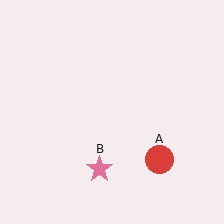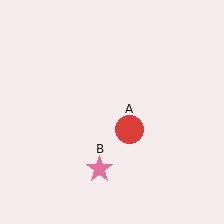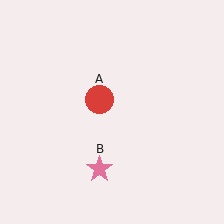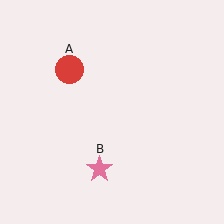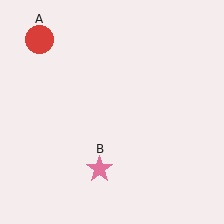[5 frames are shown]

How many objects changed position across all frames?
1 object changed position: red circle (object A).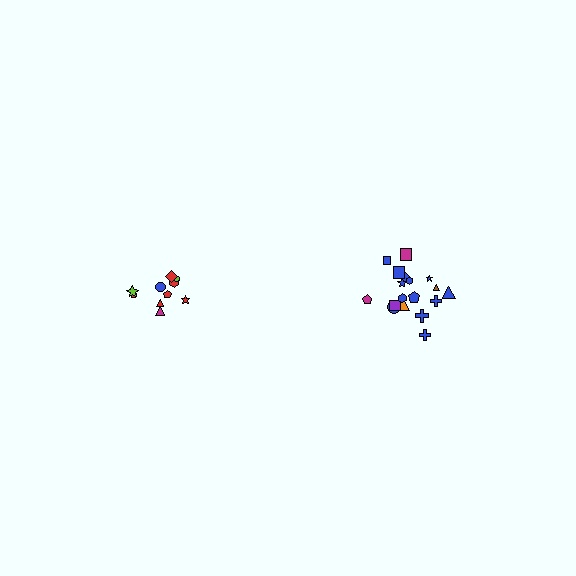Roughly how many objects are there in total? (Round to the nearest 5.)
Roughly 30 objects in total.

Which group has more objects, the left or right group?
The right group.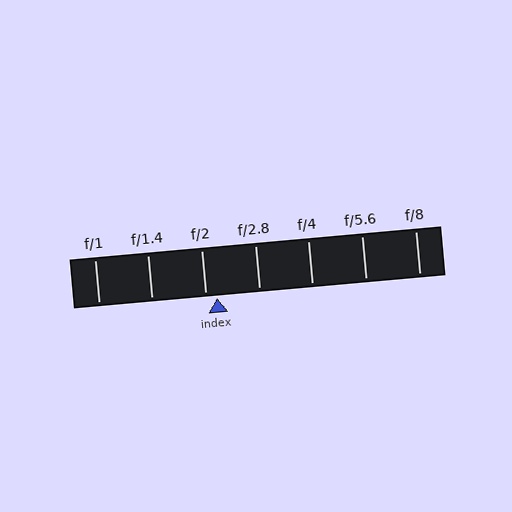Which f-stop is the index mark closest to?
The index mark is closest to f/2.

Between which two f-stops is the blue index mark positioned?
The index mark is between f/2 and f/2.8.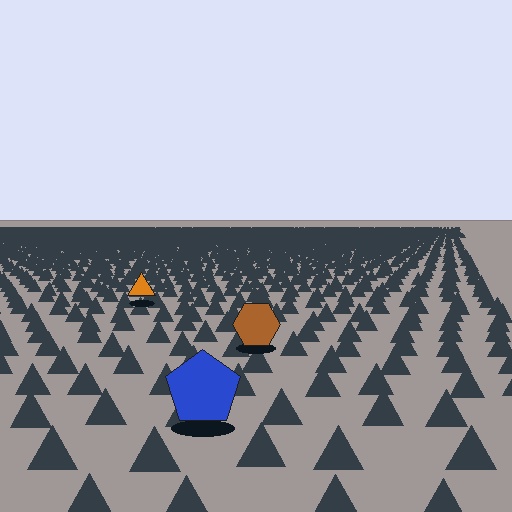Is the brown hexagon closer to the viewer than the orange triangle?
Yes. The brown hexagon is closer — you can tell from the texture gradient: the ground texture is coarser near it.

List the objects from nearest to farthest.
From nearest to farthest: the blue pentagon, the brown hexagon, the orange triangle.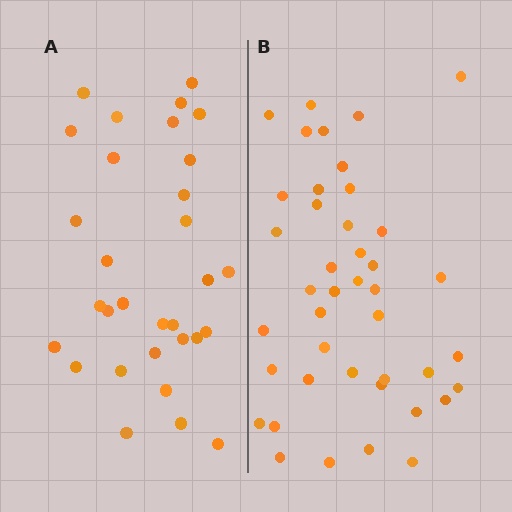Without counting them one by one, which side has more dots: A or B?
Region B (the right region) has more dots.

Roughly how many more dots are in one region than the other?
Region B has roughly 12 or so more dots than region A.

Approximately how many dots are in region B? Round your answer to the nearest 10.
About 40 dots. (The exact count is 42, which rounds to 40.)